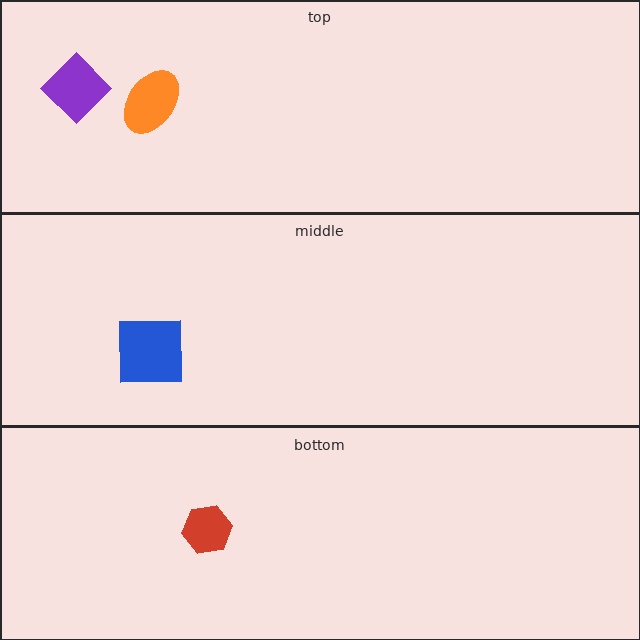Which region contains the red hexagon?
The bottom region.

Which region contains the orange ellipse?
The top region.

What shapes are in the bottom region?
The red hexagon.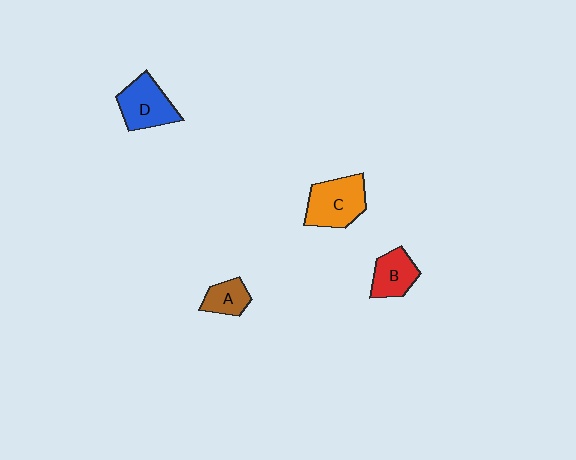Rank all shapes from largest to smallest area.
From largest to smallest: C (orange), D (blue), B (red), A (brown).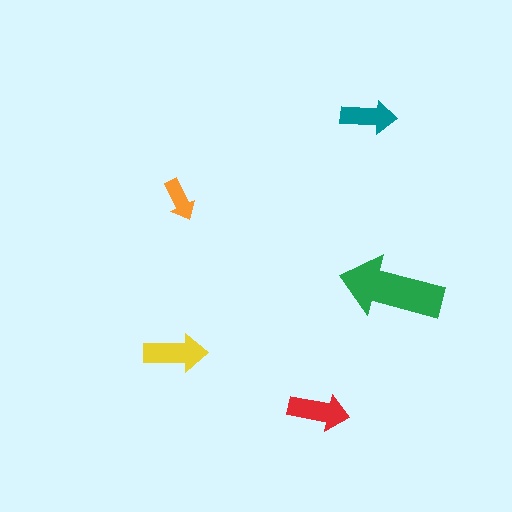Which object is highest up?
The teal arrow is topmost.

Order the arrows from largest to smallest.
the green one, the yellow one, the red one, the teal one, the orange one.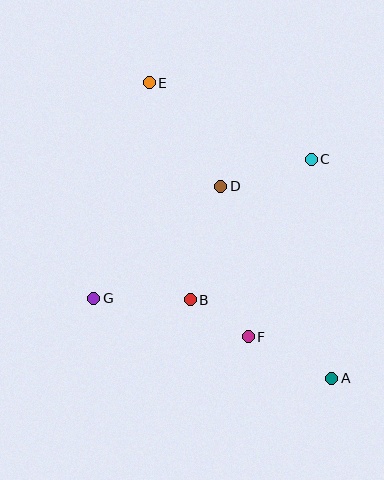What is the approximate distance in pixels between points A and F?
The distance between A and F is approximately 93 pixels.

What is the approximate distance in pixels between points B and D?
The distance between B and D is approximately 118 pixels.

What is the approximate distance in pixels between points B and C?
The distance between B and C is approximately 185 pixels.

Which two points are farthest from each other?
Points A and E are farthest from each other.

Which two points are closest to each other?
Points B and F are closest to each other.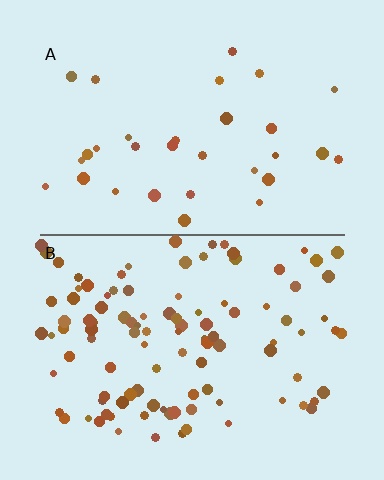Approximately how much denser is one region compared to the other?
Approximately 3.4× — region B over region A.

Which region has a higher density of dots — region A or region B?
B (the bottom).